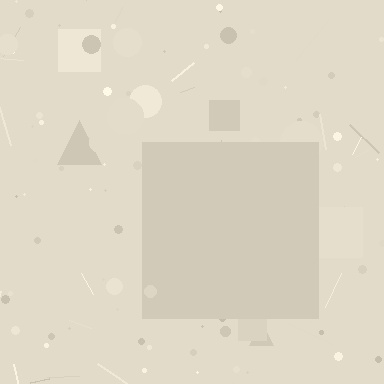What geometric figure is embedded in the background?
A square is embedded in the background.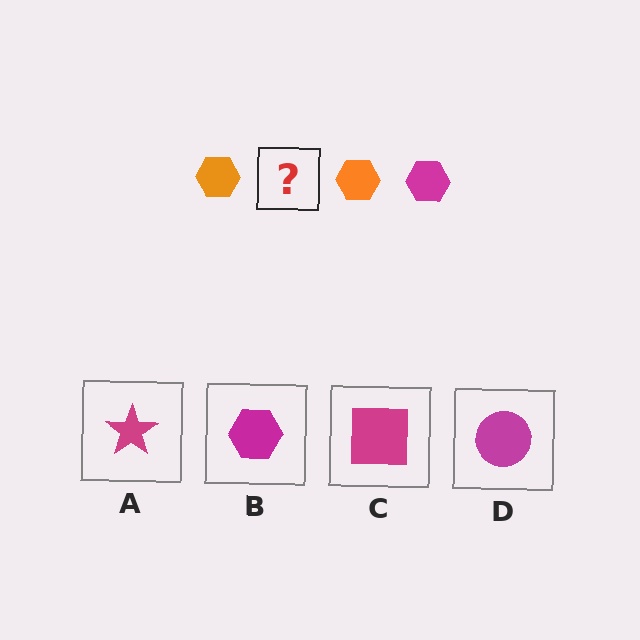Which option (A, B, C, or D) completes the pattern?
B.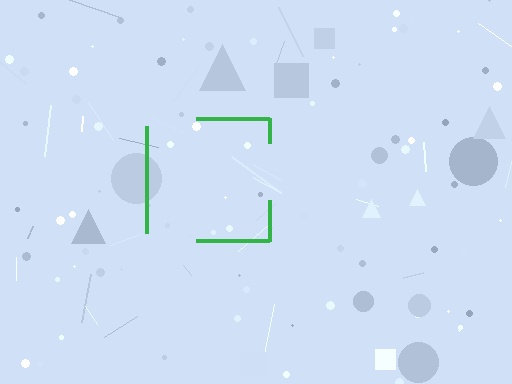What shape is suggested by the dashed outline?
The dashed outline suggests a square.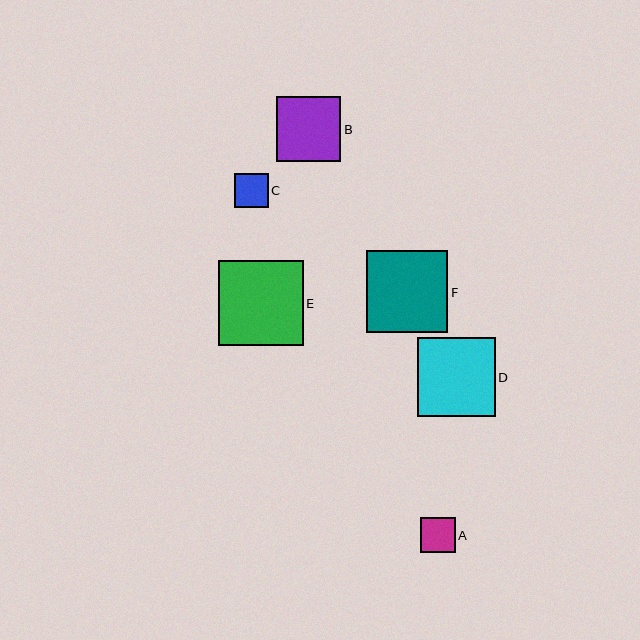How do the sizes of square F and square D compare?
Square F and square D are approximately the same size.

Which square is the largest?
Square E is the largest with a size of approximately 85 pixels.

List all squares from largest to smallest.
From largest to smallest: E, F, D, B, A, C.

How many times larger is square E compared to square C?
Square E is approximately 2.6 times the size of square C.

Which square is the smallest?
Square C is the smallest with a size of approximately 33 pixels.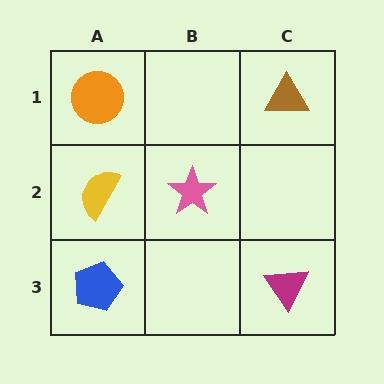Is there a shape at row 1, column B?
No, that cell is empty.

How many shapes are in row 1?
2 shapes.